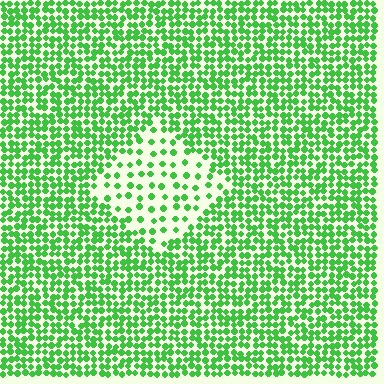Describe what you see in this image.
The image contains small green elements arranged at two different densities. A diamond-shaped region is visible where the elements are less densely packed than the surrounding area.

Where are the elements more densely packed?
The elements are more densely packed outside the diamond boundary.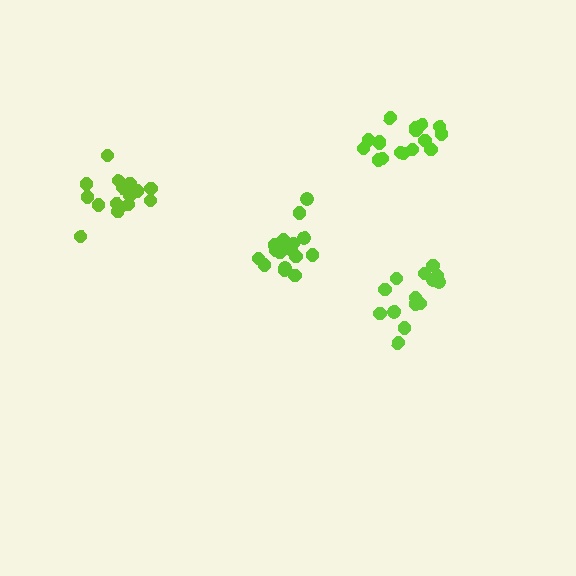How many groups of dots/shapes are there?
There are 4 groups.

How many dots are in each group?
Group 1: 15 dots, Group 2: 17 dots, Group 3: 18 dots, Group 4: 16 dots (66 total).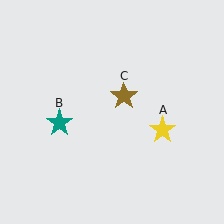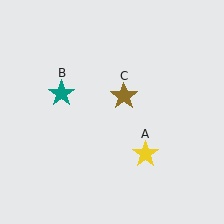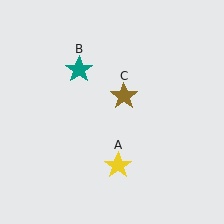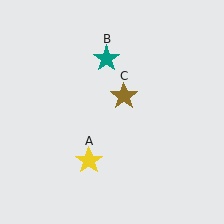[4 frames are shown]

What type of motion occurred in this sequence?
The yellow star (object A), teal star (object B) rotated clockwise around the center of the scene.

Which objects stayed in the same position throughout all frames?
Brown star (object C) remained stationary.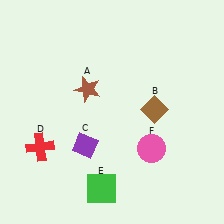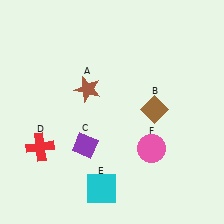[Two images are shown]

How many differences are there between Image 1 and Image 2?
There is 1 difference between the two images.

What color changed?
The square (E) changed from green in Image 1 to cyan in Image 2.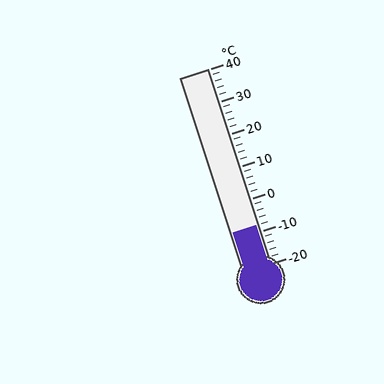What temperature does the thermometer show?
The thermometer shows approximately -8°C.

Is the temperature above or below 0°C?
The temperature is below 0°C.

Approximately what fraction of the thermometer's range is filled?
The thermometer is filled to approximately 20% of its range.